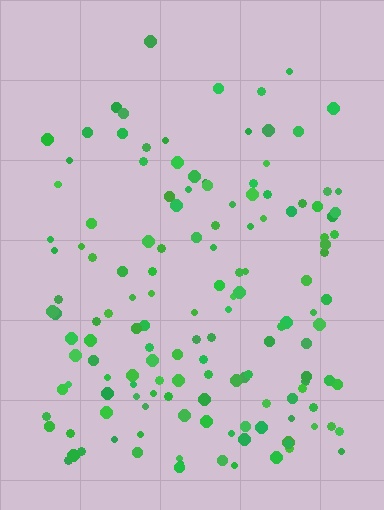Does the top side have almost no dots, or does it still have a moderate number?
Still a moderate number, just noticeably fewer than the bottom.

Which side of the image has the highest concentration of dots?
The bottom.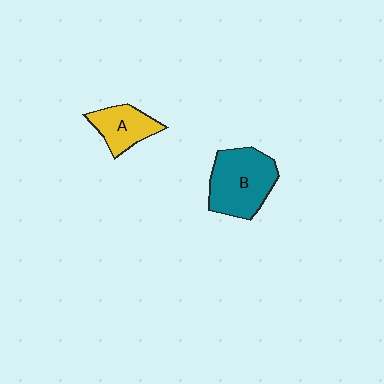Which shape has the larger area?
Shape B (teal).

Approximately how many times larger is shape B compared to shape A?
Approximately 1.7 times.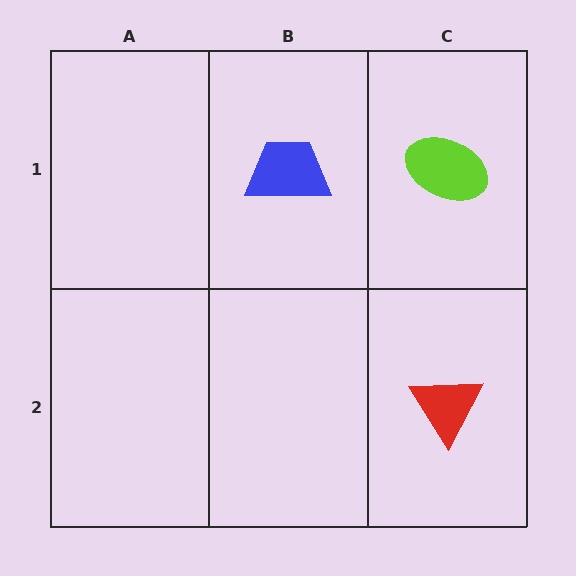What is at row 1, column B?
A blue trapezoid.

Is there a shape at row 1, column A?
No, that cell is empty.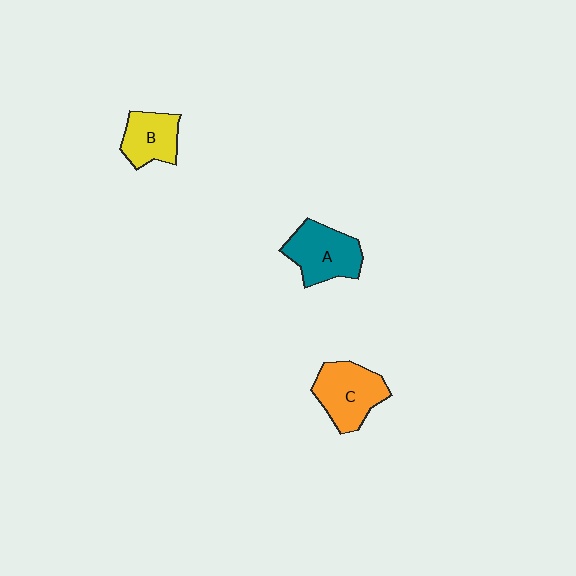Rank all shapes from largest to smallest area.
From largest to smallest: C (orange), A (teal), B (yellow).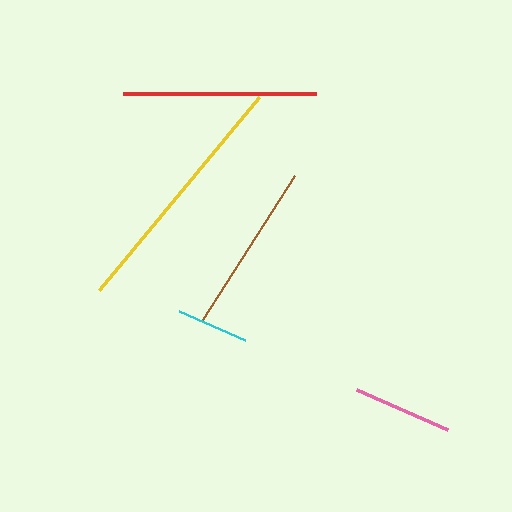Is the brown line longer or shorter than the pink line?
The brown line is longer than the pink line.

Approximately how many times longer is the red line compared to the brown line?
The red line is approximately 1.1 times the length of the brown line.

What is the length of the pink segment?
The pink segment is approximately 99 pixels long.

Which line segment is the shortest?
The cyan line is the shortest at approximately 72 pixels.